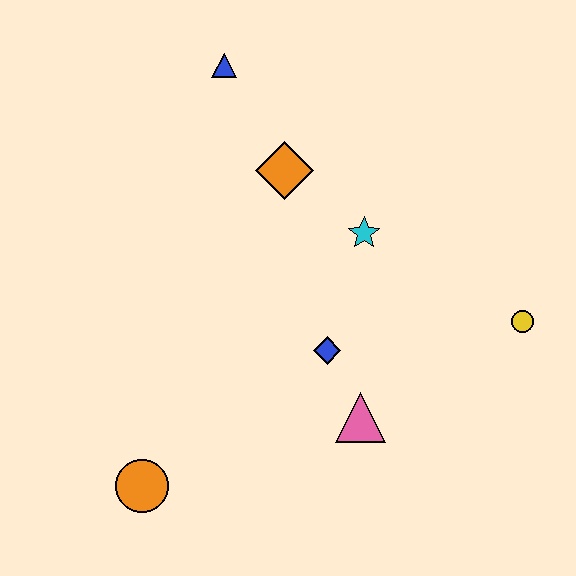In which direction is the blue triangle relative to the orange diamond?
The blue triangle is above the orange diamond.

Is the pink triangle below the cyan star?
Yes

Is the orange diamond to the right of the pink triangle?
No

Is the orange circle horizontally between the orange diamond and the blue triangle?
No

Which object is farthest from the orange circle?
The blue triangle is farthest from the orange circle.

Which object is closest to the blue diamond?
The pink triangle is closest to the blue diamond.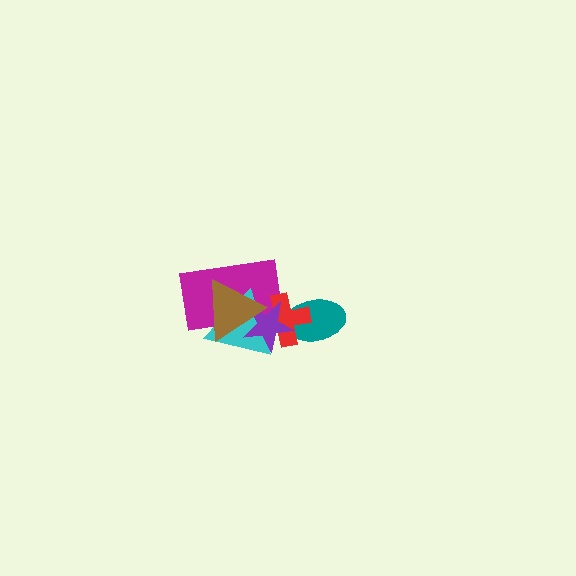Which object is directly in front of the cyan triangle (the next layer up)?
The purple star is directly in front of the cyan triangle.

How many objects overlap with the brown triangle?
4 objects overlap with the brown triangle.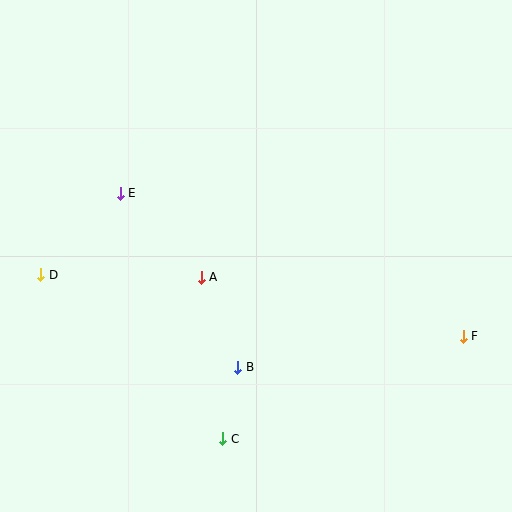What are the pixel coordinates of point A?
Point A is at (201, 277).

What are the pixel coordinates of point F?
Point F is at (463, 336).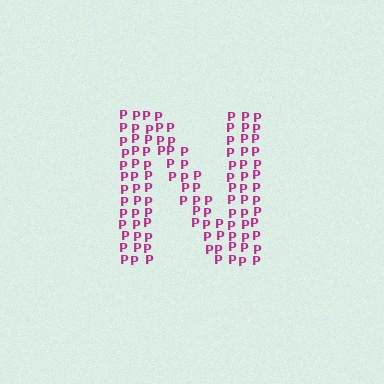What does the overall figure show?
The overall figure shows the letter N.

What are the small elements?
The small elements are letter P's.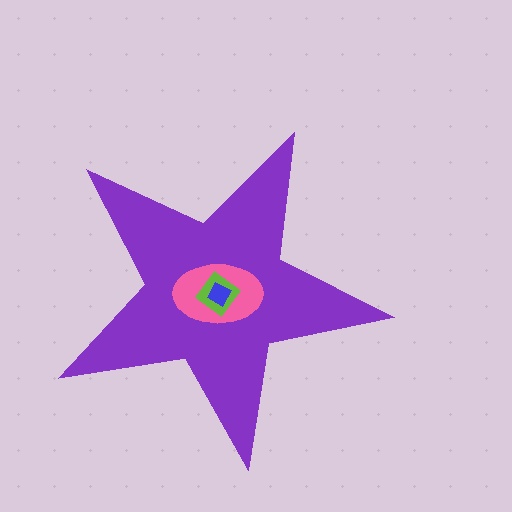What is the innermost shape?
The blue diamond.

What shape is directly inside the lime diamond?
The blue diamond.